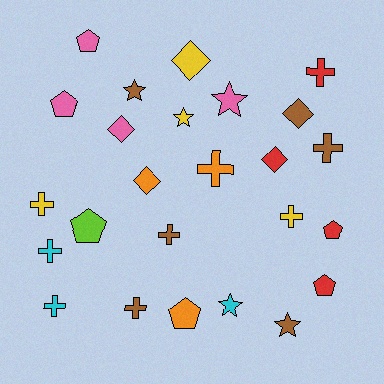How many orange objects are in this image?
There are 3 orange objects.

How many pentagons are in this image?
There are 6 pentagons.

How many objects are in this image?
There are 25 objects.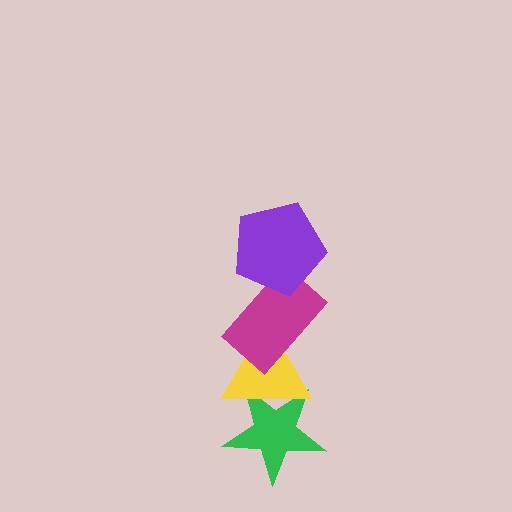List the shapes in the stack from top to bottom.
From top to bottom: the purple pentagon, the magenta rectangle, the yellow triangle, the green star.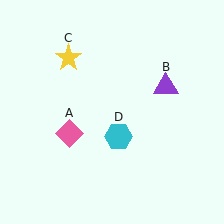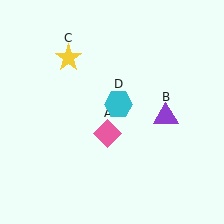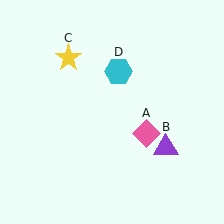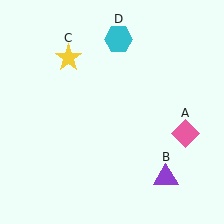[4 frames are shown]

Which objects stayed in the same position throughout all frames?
Yellow star (object C) remained stationary.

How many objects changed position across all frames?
3 objects changed position: pink diamond (object A), purple triangle (object B), cyan hexagon (object D).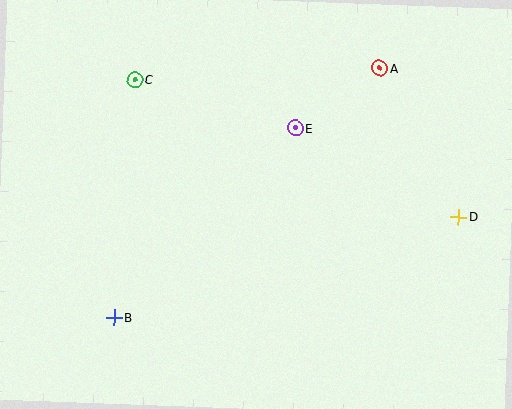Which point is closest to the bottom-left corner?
Point B is closest to the bottom-left corner.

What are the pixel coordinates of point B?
Point B is at (114, 317).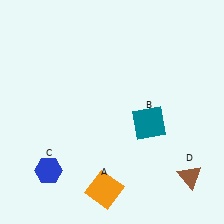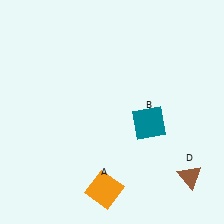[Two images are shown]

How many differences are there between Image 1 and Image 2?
There is 1 difference between the two images.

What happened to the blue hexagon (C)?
The blue hexagon (C) was removed in Image 2. It was in the bottom-left area of Image 1.